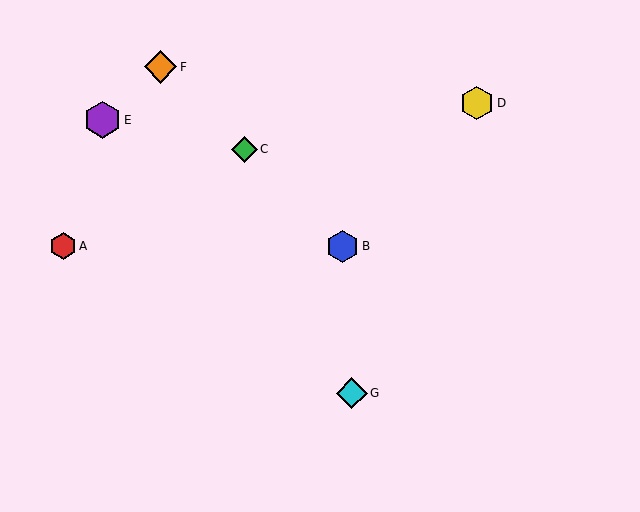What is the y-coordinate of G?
Object G is at y≈393.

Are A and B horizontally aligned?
Yes, both are at y≈246.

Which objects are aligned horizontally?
Objects A, B are aligned horizontally.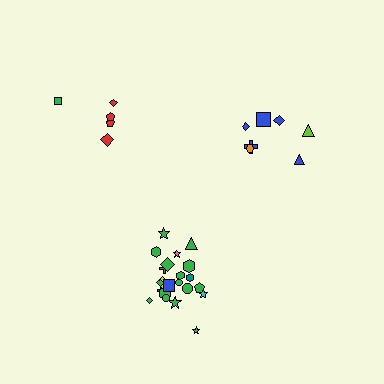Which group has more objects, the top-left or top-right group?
The top-right group.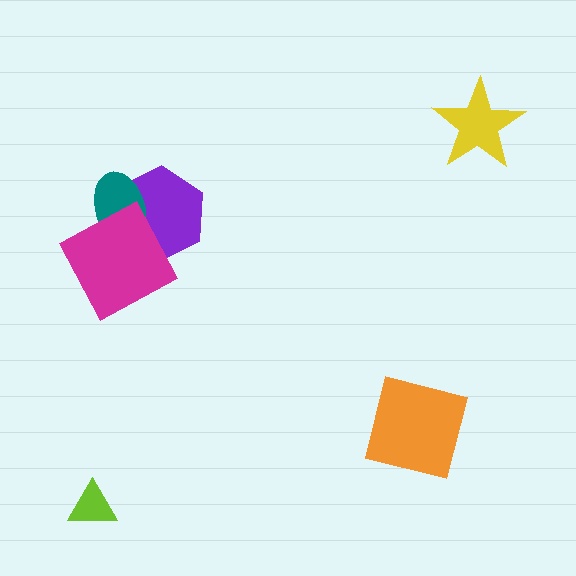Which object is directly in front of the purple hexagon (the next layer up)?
The teal ellipse is directly in front of the purple hexagon.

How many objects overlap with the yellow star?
0 objects overlap with the yellow star.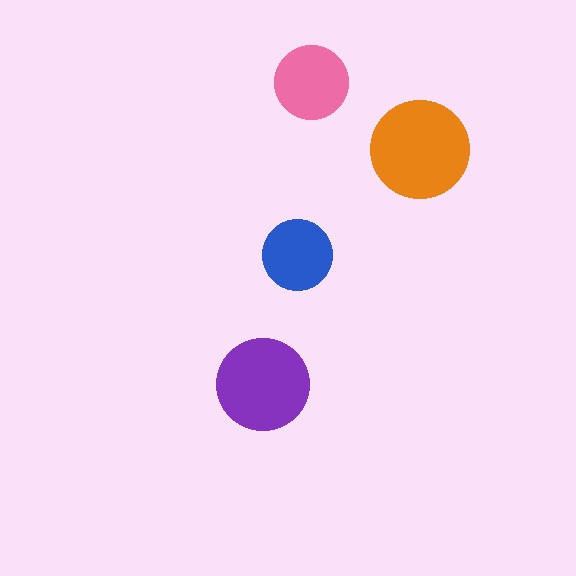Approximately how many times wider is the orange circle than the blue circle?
About 1.5 times wider.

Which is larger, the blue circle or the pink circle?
The pink one.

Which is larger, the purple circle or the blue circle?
The purple one.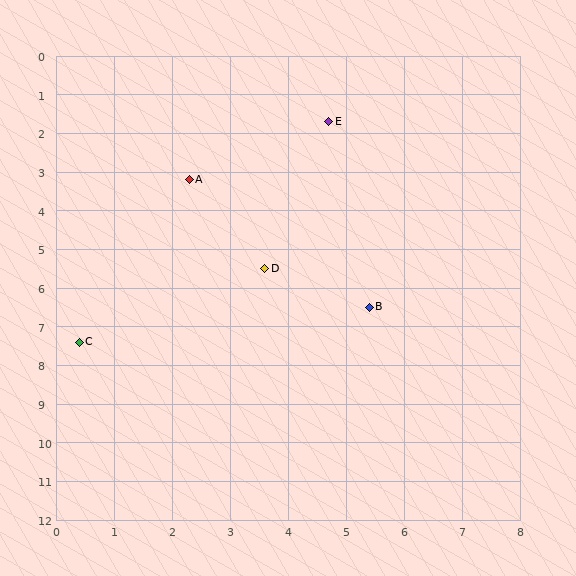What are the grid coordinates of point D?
Point D is at approximately (3.6, 5.5).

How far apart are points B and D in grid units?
Points B and D are about 2.1 grid units apart.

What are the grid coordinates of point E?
Point E is at approximately (4.7, 1.7).